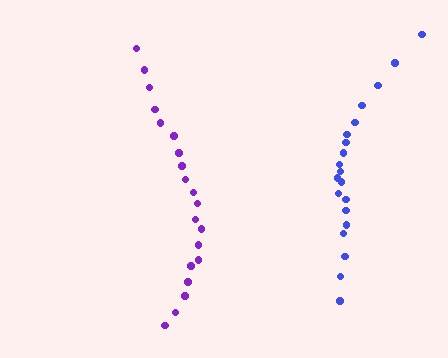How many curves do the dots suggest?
There are 2 distinct paths.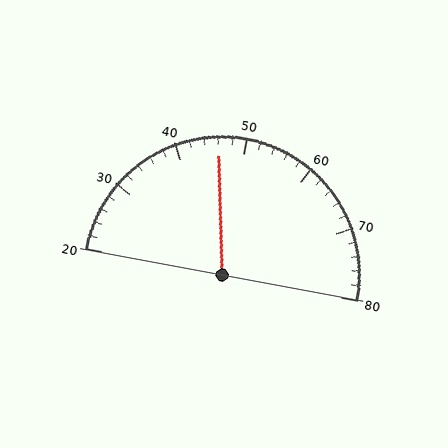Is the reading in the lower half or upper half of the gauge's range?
The reading is in the lower half of the range (20 to 80).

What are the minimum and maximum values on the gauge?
The gauge ranges from 20 to 80.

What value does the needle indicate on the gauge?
The needle indicates approximately 46.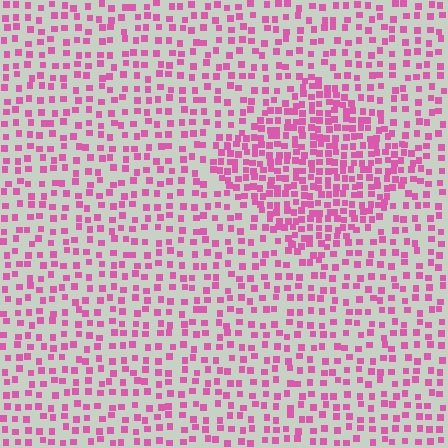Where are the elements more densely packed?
The elements are more densely packed inside the diamond boundary.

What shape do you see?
I see a diamond.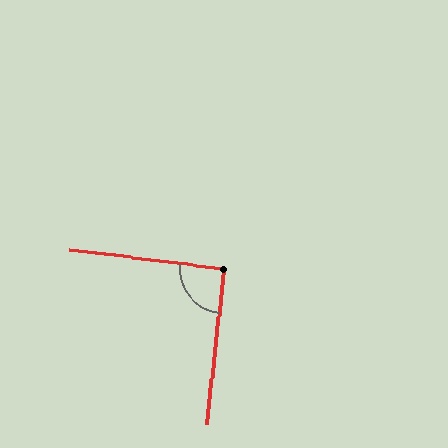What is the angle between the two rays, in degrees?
Approximately 91 degrees.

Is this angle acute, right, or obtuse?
It is approximately a right angle.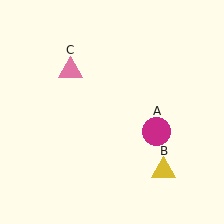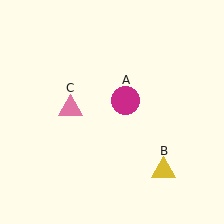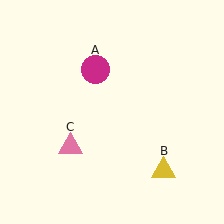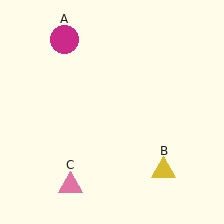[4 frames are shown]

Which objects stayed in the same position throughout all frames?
Yellow triangle (object B) remained stationary.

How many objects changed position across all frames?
2 objects changed position: magenta circle (object A), pink triangle (object C).